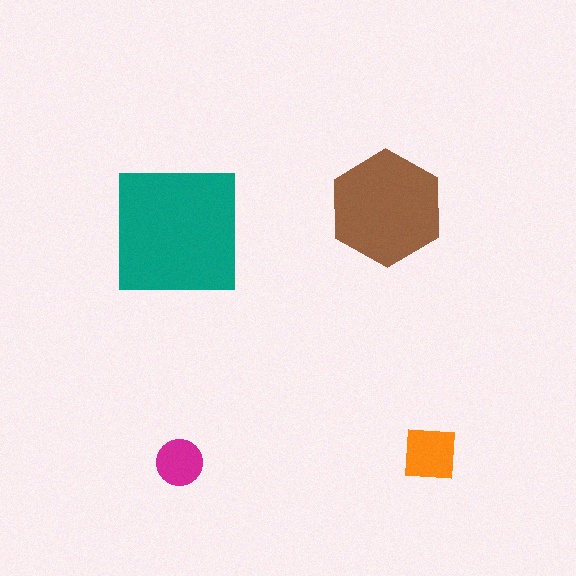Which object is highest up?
The brown hexagon is topmost.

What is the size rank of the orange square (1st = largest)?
3rd.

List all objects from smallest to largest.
The magenta circle, the orange square, the brown hexagon, the teal square.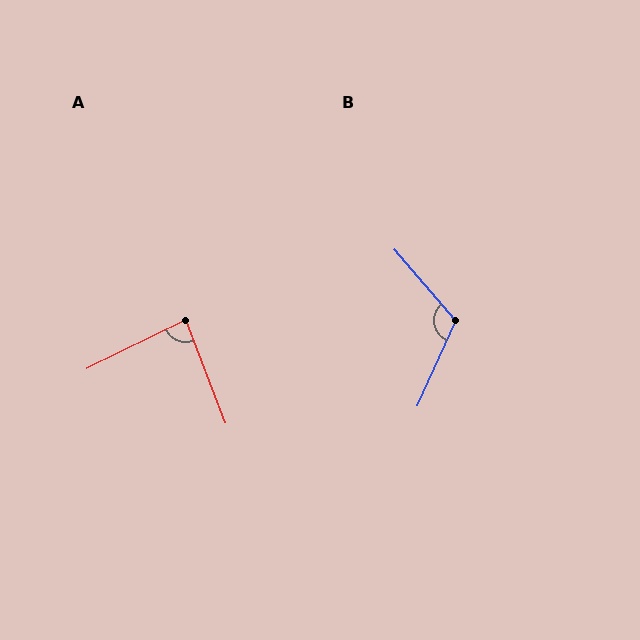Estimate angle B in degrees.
Approximately 115 degrees.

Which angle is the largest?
B, at approximately 115 degrees.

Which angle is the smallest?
A, at approximately 85 degrees.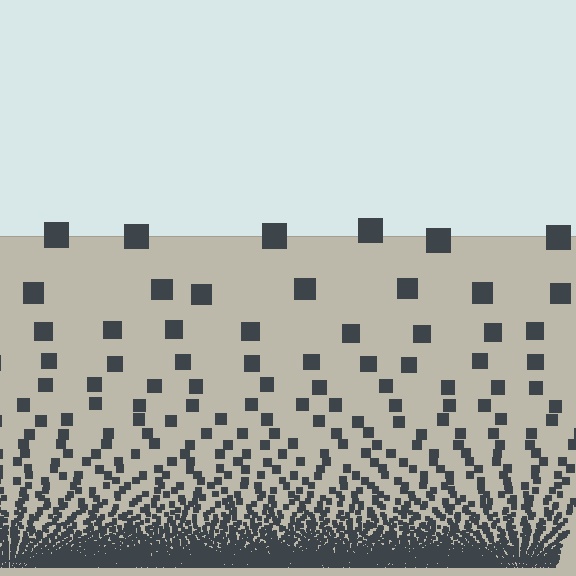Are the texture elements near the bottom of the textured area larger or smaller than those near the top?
Smaller. The gradient is inverted — elements near the bottom are smaller and denser.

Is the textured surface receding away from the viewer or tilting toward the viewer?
The surface appears to tilt toward the viewer. Texture elements get larger and sparser toward the top.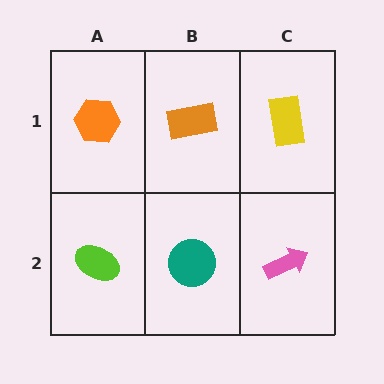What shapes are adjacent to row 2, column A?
An orange hexagon (row 1, column A), a teal circle (row 2, column B).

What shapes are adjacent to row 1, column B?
A teal circle (row 2, column B), an orange hexagon (row 1, column A), a yellow rectangle (row 1, column C).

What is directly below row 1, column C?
A pink arrow.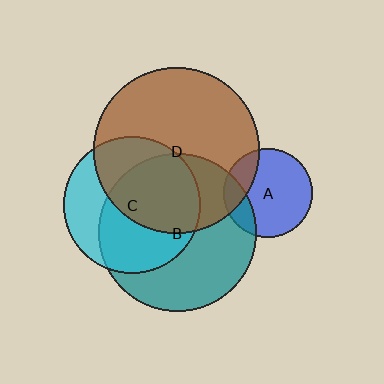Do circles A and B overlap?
Yes.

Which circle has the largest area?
Circle D (brown).